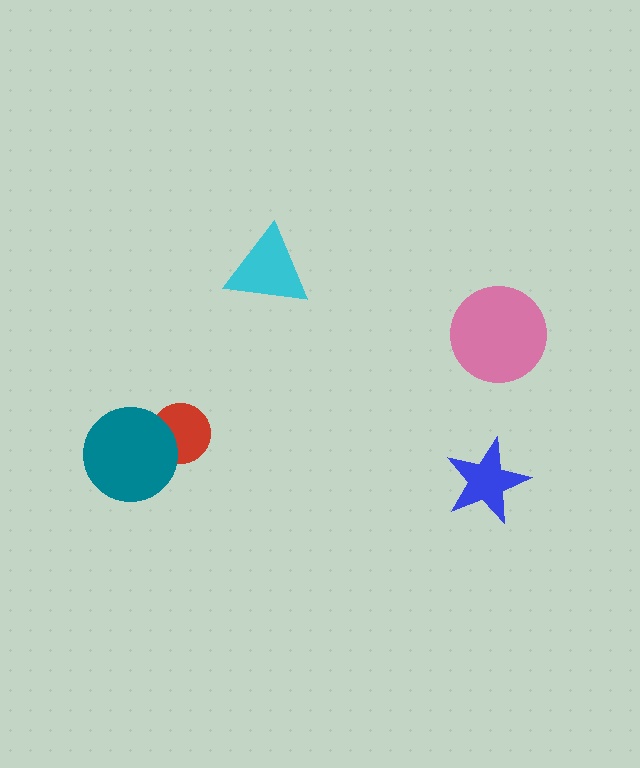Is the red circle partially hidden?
Yes, it is partially covered by another shape.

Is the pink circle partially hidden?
No, no other shape covers it.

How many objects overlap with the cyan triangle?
0 objects overlap with the cyan triangle.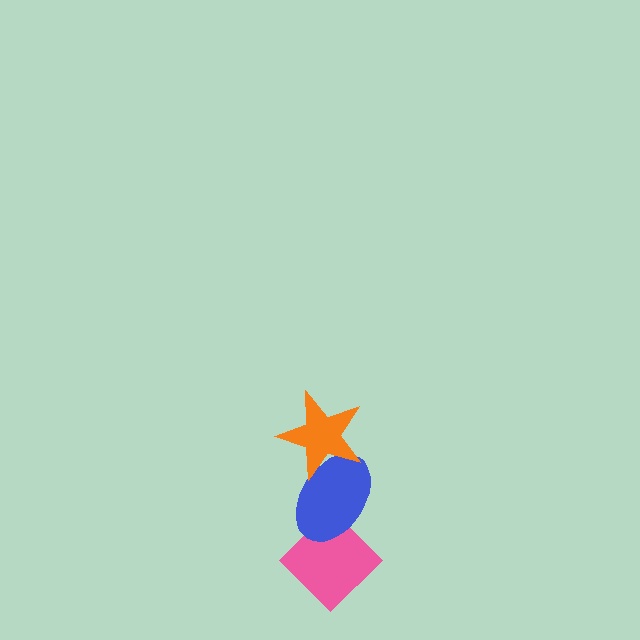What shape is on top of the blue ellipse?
The orange star is on top of the blue ellipse.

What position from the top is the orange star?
The orange star is 1st from the top.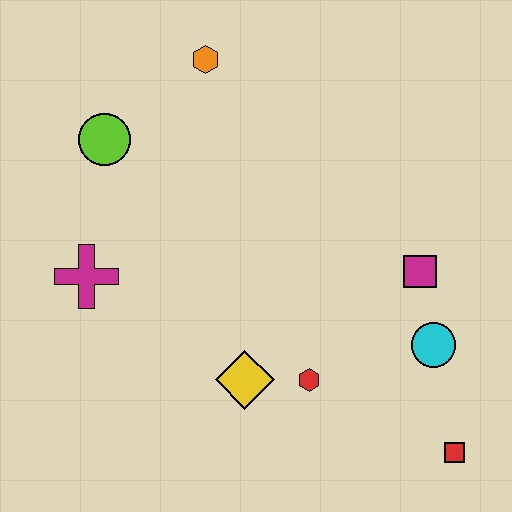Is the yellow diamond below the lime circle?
Yes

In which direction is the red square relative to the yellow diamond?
The red square is to the right of the yellow diamond.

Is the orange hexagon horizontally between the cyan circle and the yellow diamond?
No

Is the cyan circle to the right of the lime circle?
Yes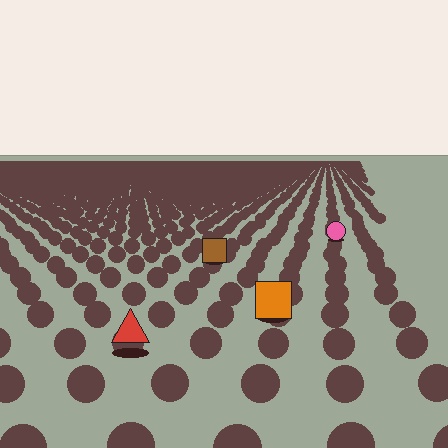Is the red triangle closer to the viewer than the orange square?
Yes. The red triangle is closer — you can tell from the texture gradient: the ground texture is coarser near it.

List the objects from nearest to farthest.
From nearest to farthest: the red triangle, the orange square, the brown square, the pink circle.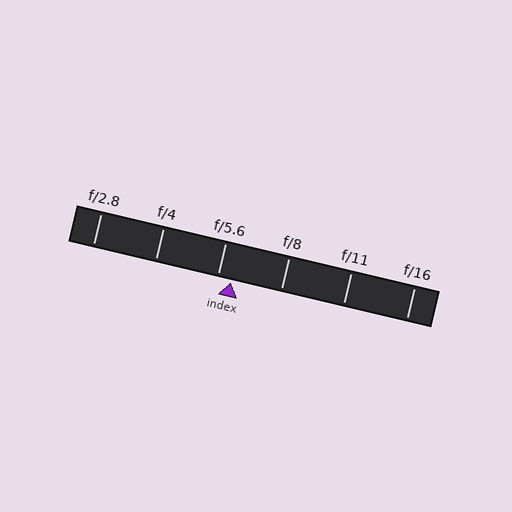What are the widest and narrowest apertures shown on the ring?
The widest aperture shown is f/2.8 and the narrowest is f/16.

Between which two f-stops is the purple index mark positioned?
The index mark is between f/5.6 and f/8.